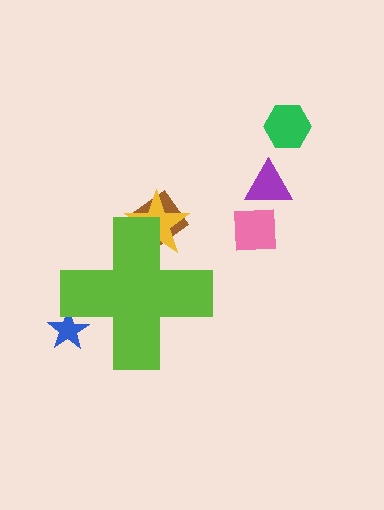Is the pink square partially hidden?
No, the pink square is fully visible.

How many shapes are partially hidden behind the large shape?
3 shapes are partially hidden.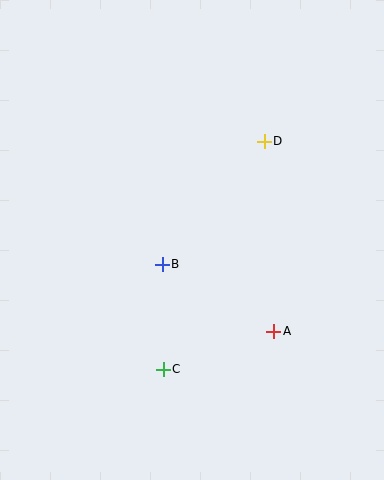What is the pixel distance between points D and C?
The distance between D and C is 249 pixels.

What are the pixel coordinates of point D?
Point D is at (264, 141).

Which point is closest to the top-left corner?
Point D is closest to the top-left corner.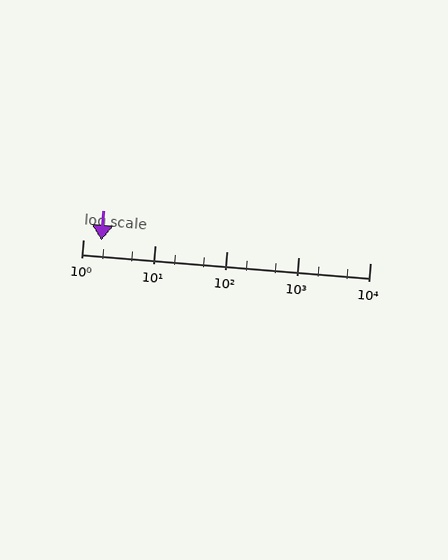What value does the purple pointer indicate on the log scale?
The pointer indicates approximately 1.8.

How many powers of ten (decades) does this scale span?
The scale spans 4 decades, from 1 to 10000.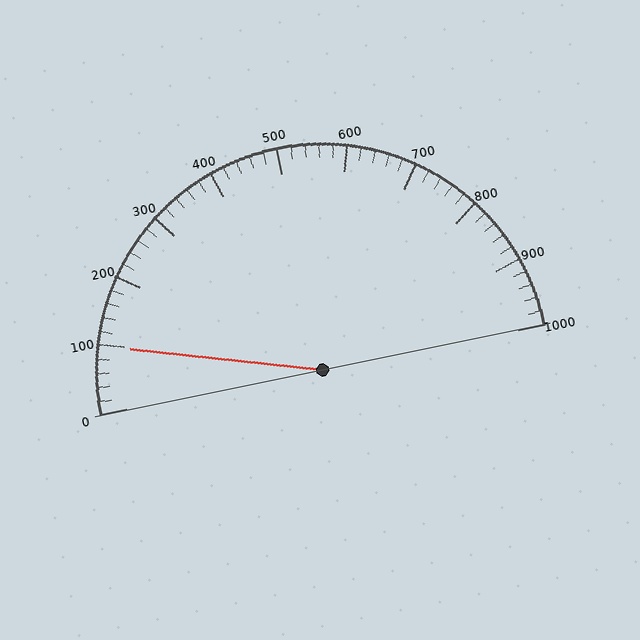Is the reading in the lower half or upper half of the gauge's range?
The reading is in the lower half of the range (0 to 1000).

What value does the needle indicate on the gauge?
The needle indicates approximately 100.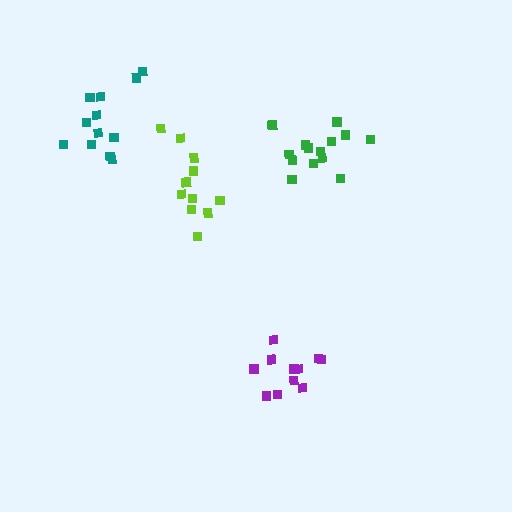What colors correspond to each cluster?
The clusters are colored: green, purple, teal, lime.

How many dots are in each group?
Group 1: 14 dots, Group 2: 11 dots, Group 3: 12 dots, Group 4: 11 dots (48 total).